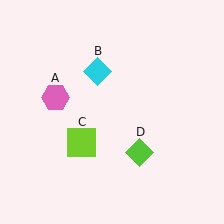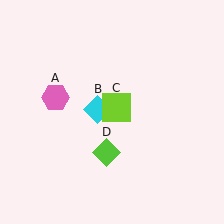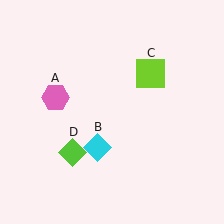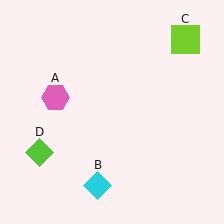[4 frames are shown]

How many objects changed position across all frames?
3 objects changed position: cyan diamond (object B), lime square (object C), lime diamond (object D).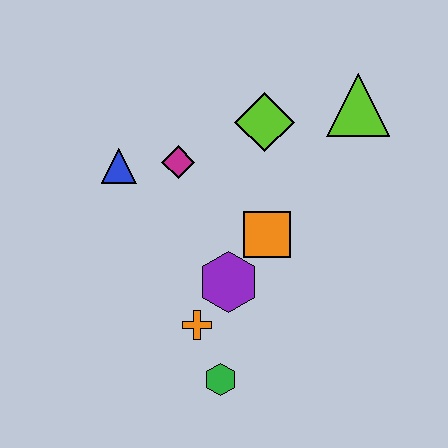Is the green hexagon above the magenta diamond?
No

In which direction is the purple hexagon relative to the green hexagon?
The purple hexagon is above the green hexagon.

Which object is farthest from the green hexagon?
The lime triangle is farthest from the green hexagon.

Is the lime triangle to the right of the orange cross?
Yes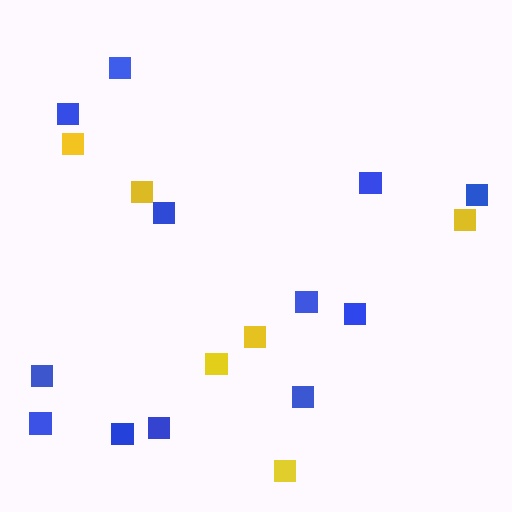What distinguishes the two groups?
There are 2 groups: one group of blue squares (12) and one group of yellow squares (6).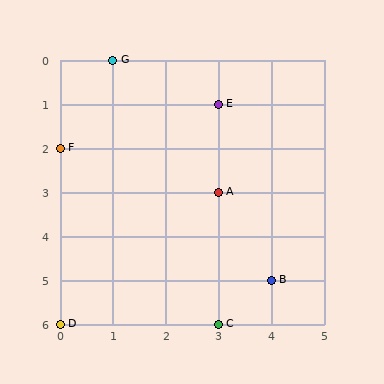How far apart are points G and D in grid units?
Points G and D are 1 column and 6 rows apart (about 6.1 grid units diagonally).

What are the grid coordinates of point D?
Point D is at grid coordinates (0, 6).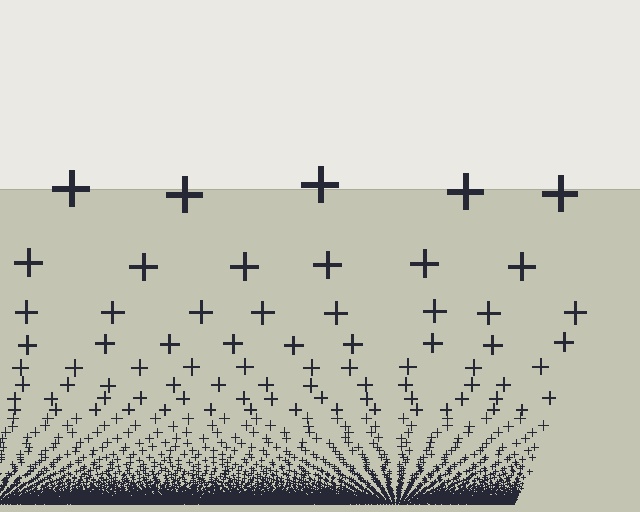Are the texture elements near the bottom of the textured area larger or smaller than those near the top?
Smaller. The gradient is inverted — elements near the bottom are smaller and denser.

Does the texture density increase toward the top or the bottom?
Density increases toward the bottom.